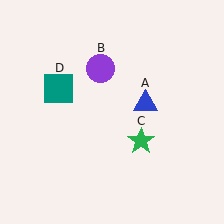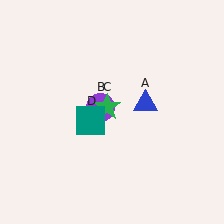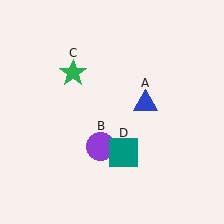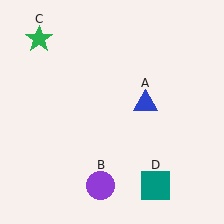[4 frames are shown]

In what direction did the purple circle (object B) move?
The purple circle (object B) moved down.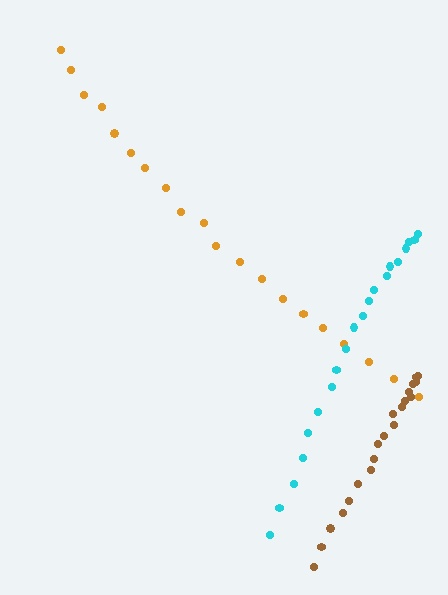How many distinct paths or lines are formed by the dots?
There are 3 distinct paths.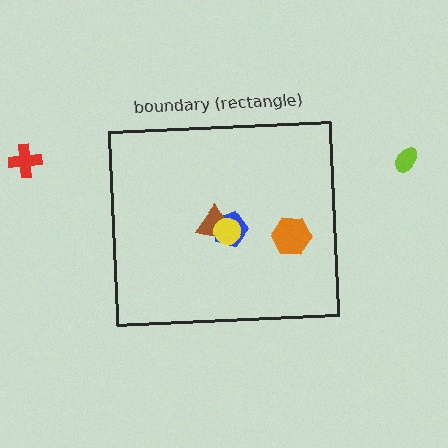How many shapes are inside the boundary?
4 inside, 2 outside.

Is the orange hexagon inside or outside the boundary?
Inside.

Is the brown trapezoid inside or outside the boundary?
Inside.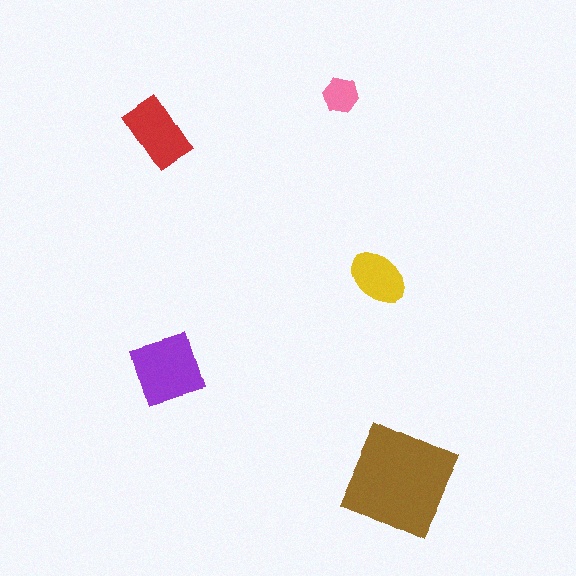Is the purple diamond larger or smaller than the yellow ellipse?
Larger.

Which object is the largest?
The brown square.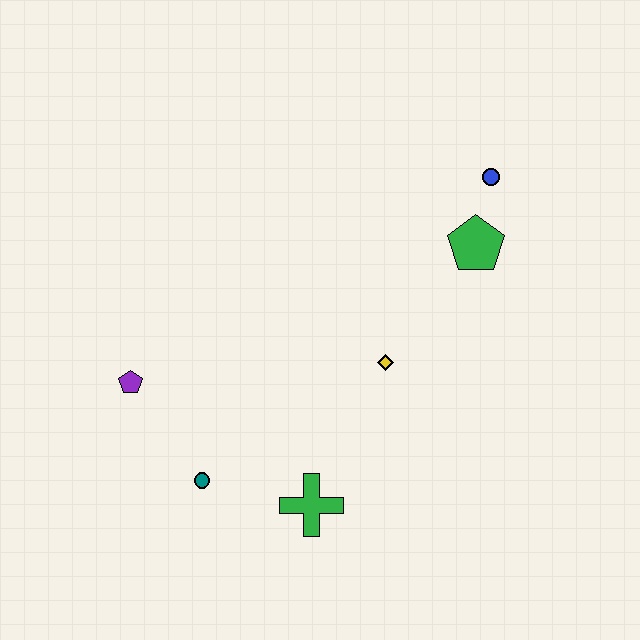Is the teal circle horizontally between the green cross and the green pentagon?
No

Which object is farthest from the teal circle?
The blue circle is farthest from the teal circle.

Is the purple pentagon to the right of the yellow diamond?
No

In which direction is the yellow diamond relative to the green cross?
The yellow diamond is above the green cross.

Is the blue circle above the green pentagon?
Yes